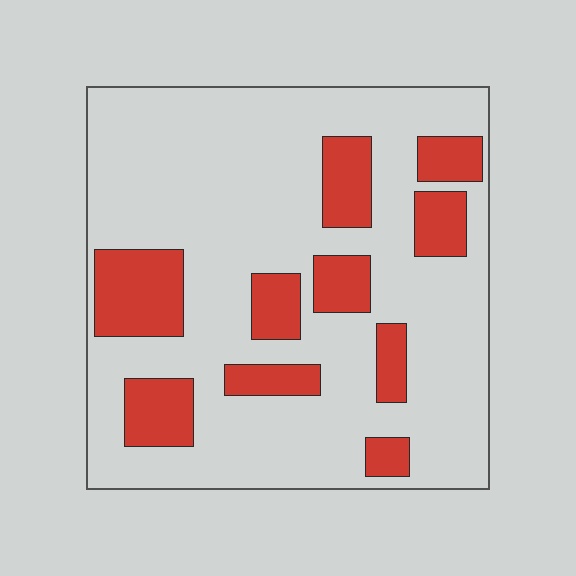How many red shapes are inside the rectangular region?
10.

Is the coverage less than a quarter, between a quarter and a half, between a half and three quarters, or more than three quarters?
Less than a quarter.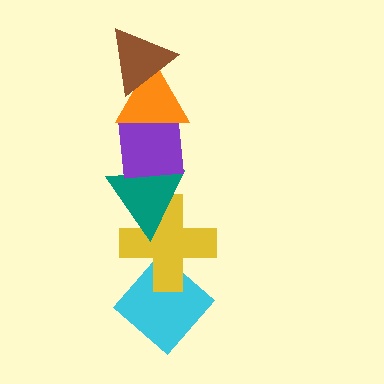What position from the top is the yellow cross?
The yellow cross is 5th from the top.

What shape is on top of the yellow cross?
The teal triangle is on top of the yellow cross.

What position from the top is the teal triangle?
The teal triangle is 4th from the top.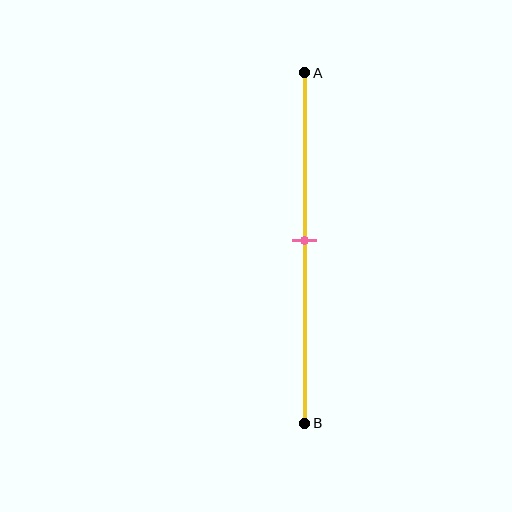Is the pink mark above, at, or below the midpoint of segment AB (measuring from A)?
The pink mark is approximately at the midpoint of segment AB.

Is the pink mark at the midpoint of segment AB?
Yes, the mark is approximately at the midpoint.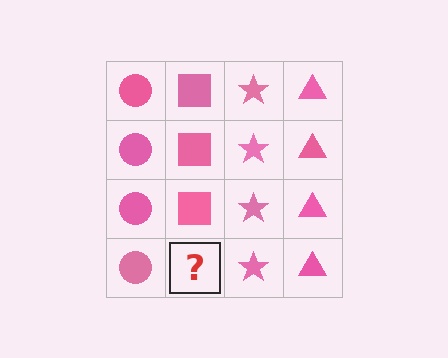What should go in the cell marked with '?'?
The missing cell should contain a pink square.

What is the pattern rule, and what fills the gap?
The rule is that each column has a consistent shape. The gap should be filled with a pink square.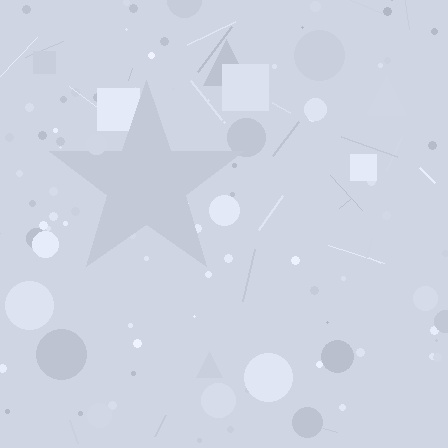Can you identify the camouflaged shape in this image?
The camouflaged shape is a star.